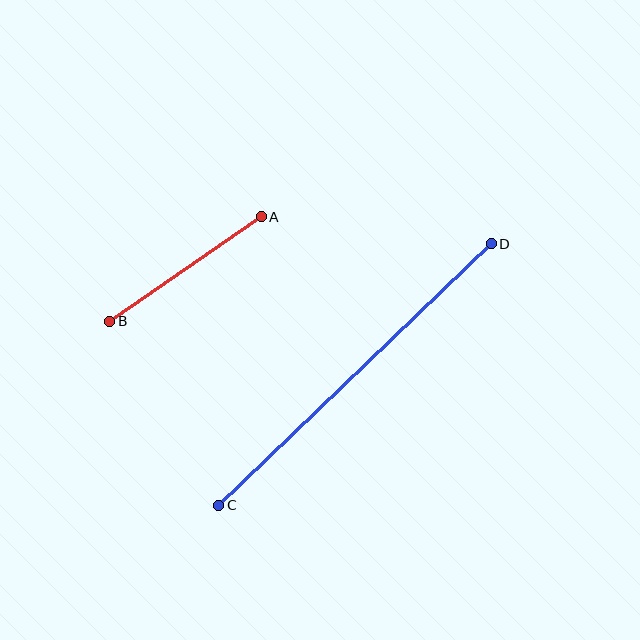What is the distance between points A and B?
The distance is approximately 184 pixels.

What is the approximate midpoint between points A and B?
The midpoint is at approximately (186, 269) pixels.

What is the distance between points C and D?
The distance is approximately 378 pixels.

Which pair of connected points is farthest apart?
Points C and D are farthest apart.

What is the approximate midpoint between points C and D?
The midpoint is at approximately (355, 375) pixels.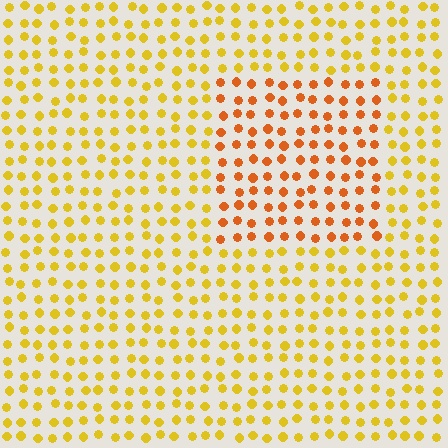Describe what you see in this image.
The image is filled with small yellow elements in a uniform arrangement. A rectangle-shaped region is visible where the elements are tinted to a slightly different hue, forming a subtle color boundary.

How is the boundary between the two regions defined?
The boundary is defined purely by a slight shift in hue (about 31 degrees). Spacing, size, and orientation are identical on both sides.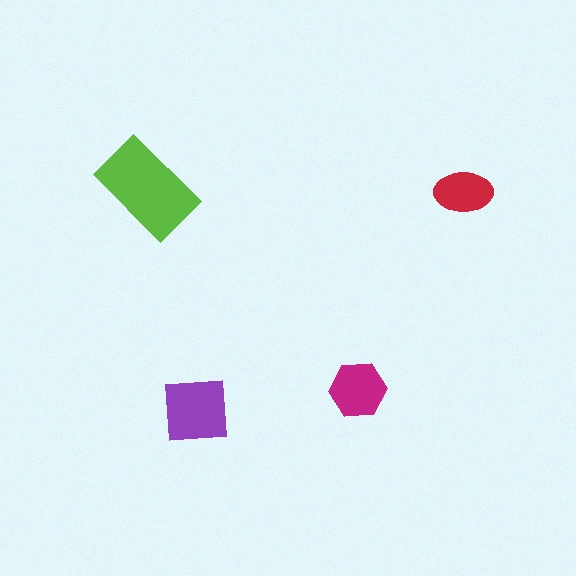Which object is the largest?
The lime rectangle.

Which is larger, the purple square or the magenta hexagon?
The purple square.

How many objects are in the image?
There are 4 objects in the image.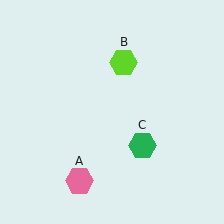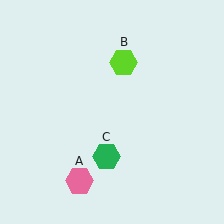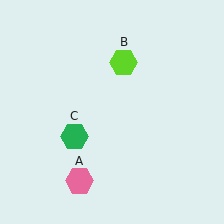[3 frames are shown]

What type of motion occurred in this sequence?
The green hexagon (object C) rotated clockwise around the center of the scene.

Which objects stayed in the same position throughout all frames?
Pink hexagon (object A) and lime hexagon (object B) remained stationary.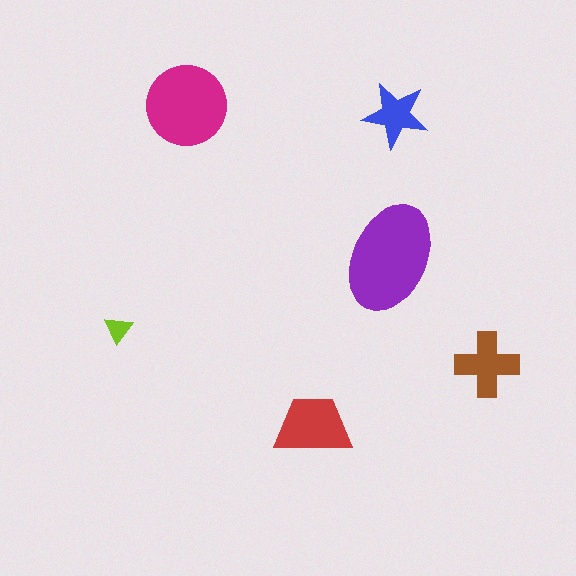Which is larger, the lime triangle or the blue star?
The blue star.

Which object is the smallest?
The lime triangle.